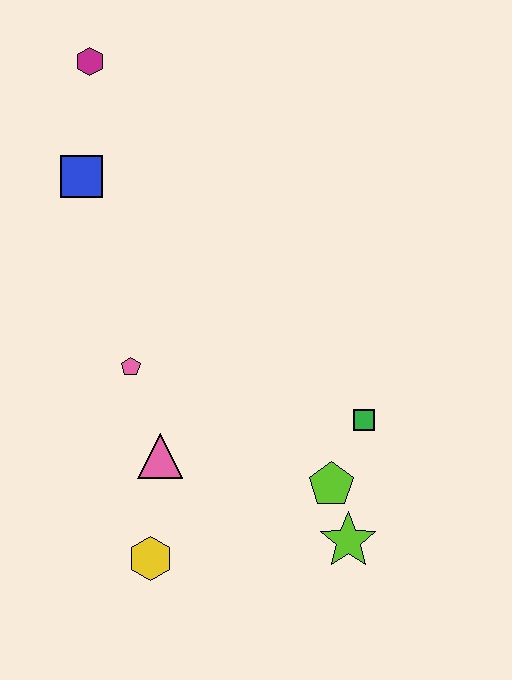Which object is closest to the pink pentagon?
The pink triangle is closest to the pink pentagon.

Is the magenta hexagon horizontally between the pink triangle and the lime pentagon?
No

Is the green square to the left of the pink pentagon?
No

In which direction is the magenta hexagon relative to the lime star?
The magenta hexagon is above the lime star.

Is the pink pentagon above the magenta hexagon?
No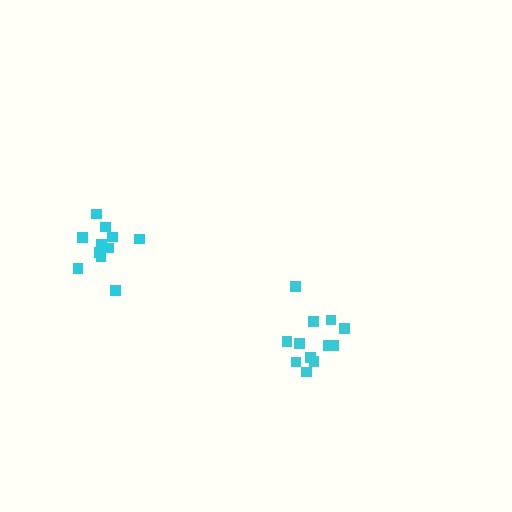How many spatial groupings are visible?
There are 2 spatial groupings.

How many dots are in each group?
Group 1: 12 dots, Group 2: 12 dots (24 total).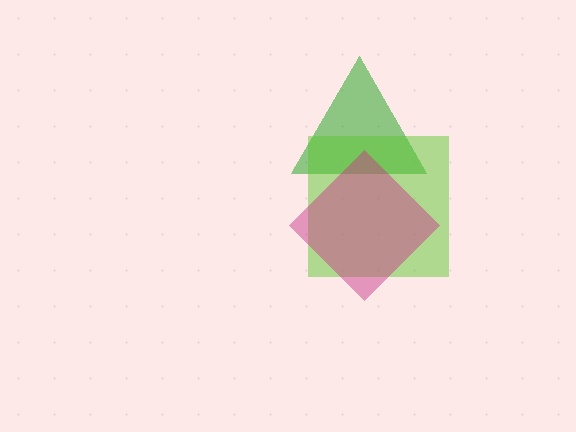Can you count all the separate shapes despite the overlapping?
Yes, there are 3 separate shapes.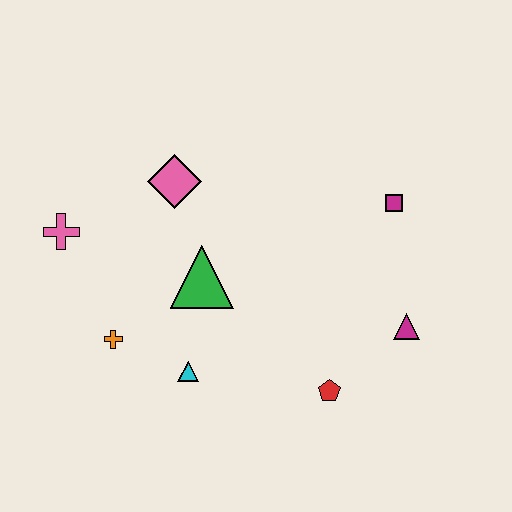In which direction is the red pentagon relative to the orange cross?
The red pentagon is to the right of the orange cross.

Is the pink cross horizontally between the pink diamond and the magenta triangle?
No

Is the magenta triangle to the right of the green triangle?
Yes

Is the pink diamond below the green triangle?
No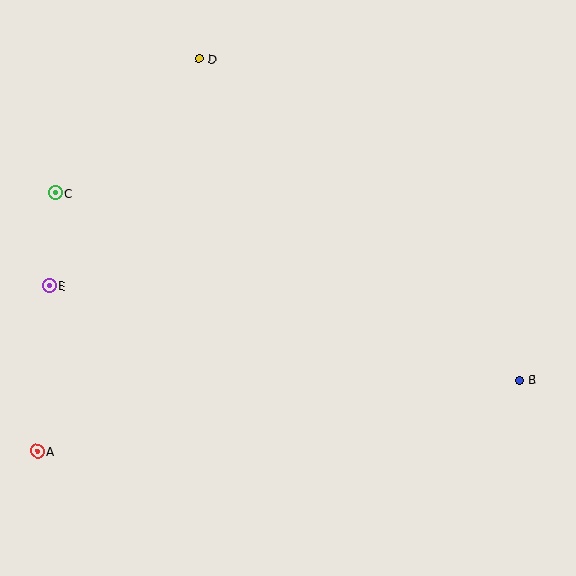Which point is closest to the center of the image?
Point E at (49, 286) is closest to the center.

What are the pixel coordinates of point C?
Point C is at (55, 193).